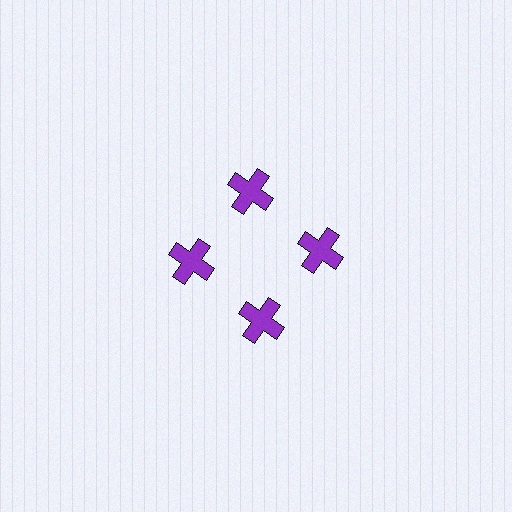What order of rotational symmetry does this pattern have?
This pattern has 4-fold rotational symmetry.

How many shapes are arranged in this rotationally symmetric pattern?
There are 4 shapes, arranged in 4 groups of 1.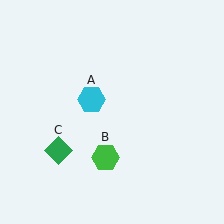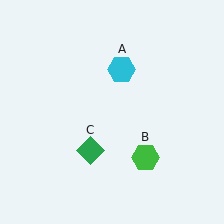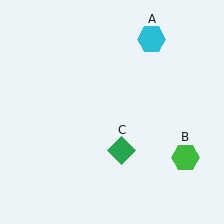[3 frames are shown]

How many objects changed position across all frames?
3 objects changed position: cyan hexagon (object A), green hexagon (object B), green diamond (object C).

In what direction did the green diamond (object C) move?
The green diamond (object C) moved right.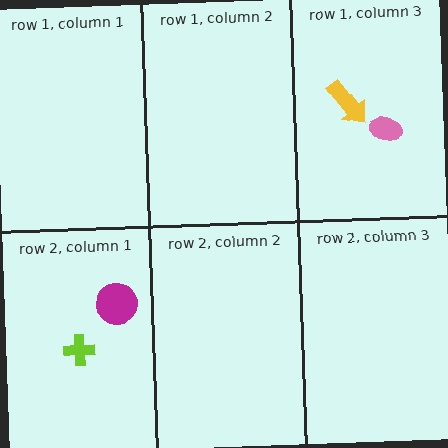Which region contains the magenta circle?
The row 2, column 1 region.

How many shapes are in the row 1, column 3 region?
2.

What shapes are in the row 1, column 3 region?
The yellow arrow, the pink ellipse.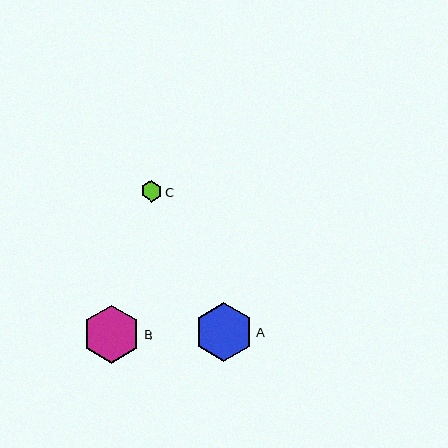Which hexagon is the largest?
Hexagon A is the largest with a size of approximately 59 pixels.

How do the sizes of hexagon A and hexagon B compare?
Hexagon A and hexagon B are approximately the same size.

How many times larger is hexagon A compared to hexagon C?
Hexagon A is approximately 2.8 times the size of hexagon C.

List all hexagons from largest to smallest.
From largest to smallest: A, B, C.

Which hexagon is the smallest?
Hexagon C is the smallest with a size of approximately 21 pixels.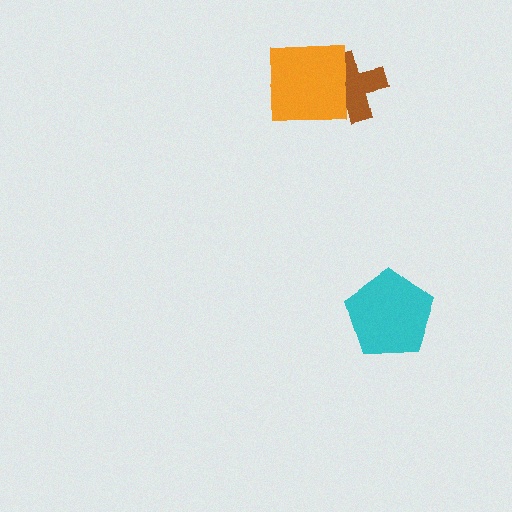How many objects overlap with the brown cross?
1 object overlaps with the brown cross.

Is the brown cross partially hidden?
Yes, it is partially covered by another shape.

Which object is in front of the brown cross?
The orange square is in front of the brown cross.